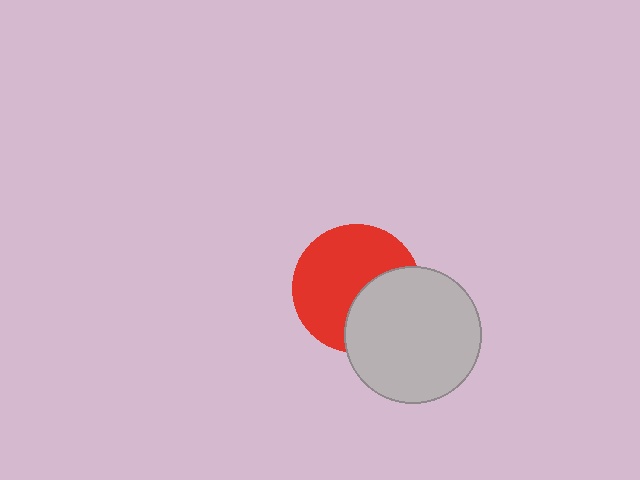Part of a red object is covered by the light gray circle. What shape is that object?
It is a circle.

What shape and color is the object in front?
The object in front is a light gray circle.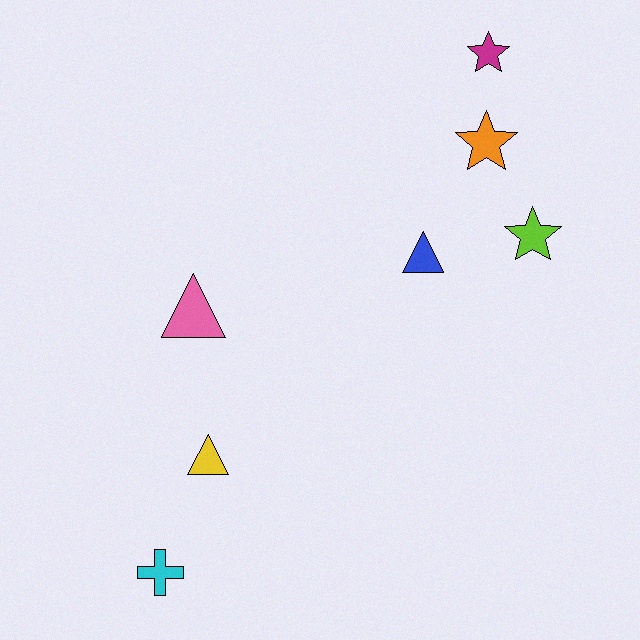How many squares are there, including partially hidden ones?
There are no squares.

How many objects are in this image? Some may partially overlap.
There are 7 objects.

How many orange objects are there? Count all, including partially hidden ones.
There is 1 orange object.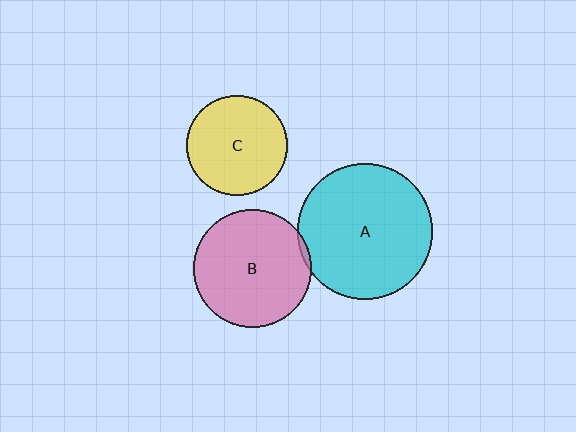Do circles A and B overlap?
Yes.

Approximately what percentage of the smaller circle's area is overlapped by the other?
Approximately 5%.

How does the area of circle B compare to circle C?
Approximately 1.4 times.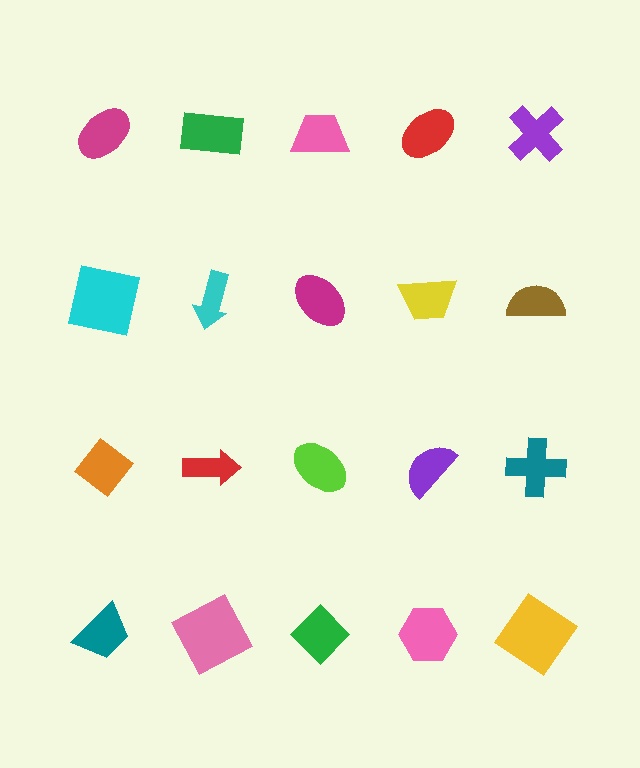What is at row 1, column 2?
A green rectangle.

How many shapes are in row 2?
5 shapes.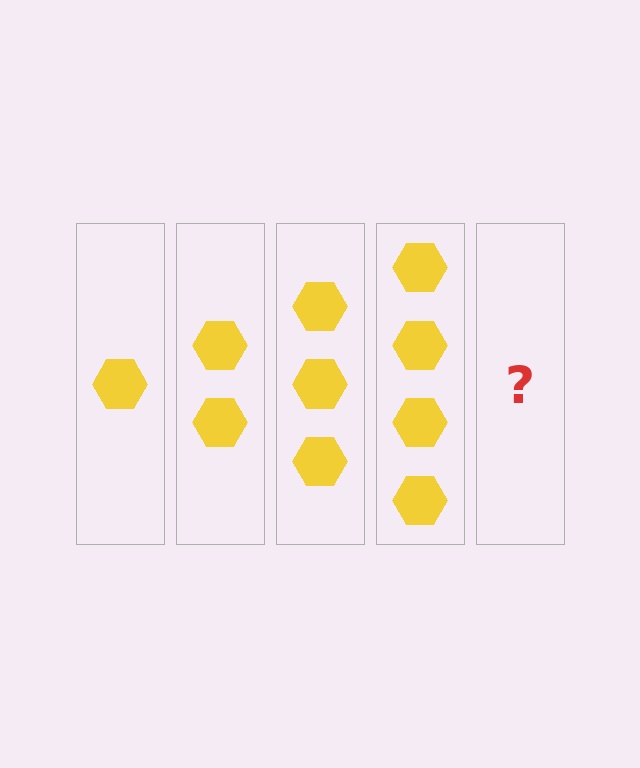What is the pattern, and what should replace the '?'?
The pattern is that each step adds one more hexagon. The '?' should be 5 hexagons.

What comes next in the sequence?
The next element should be 5 hexagons.